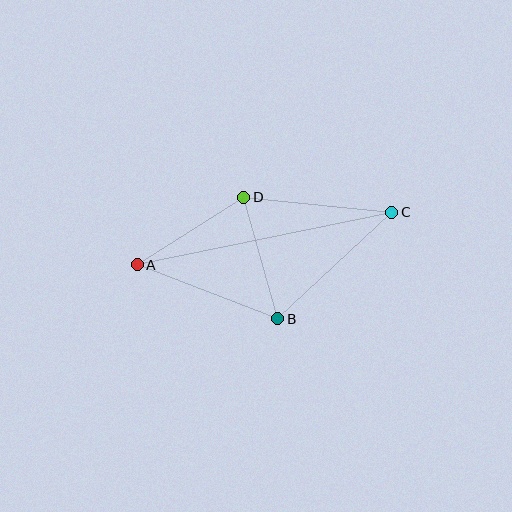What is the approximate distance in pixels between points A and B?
The distance between A and B is approximately 151 pixels.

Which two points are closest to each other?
Points A and D are closest to each other.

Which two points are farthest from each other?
Points A and C are farthest from each other.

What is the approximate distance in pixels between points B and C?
The distance between B and C is approximately 156 pixels.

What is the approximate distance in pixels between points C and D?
The distance between C and D is approximately 149 pixels.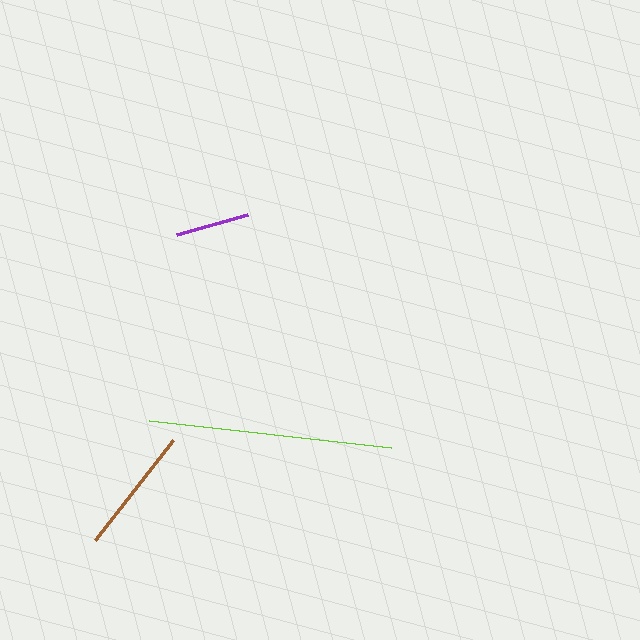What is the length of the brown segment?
The brown segment is approximately 127 pixels long.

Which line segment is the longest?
The lime line is the longest at approximately 244 pixels.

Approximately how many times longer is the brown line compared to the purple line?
The brown line is approximately 1.7 times the length of the purple line.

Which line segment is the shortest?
The purple line is the shortest at approximately 74 pixels.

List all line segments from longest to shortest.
From longest to shortest: lime, brown, purple.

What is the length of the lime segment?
The lime segment is approximately 244 pixels long.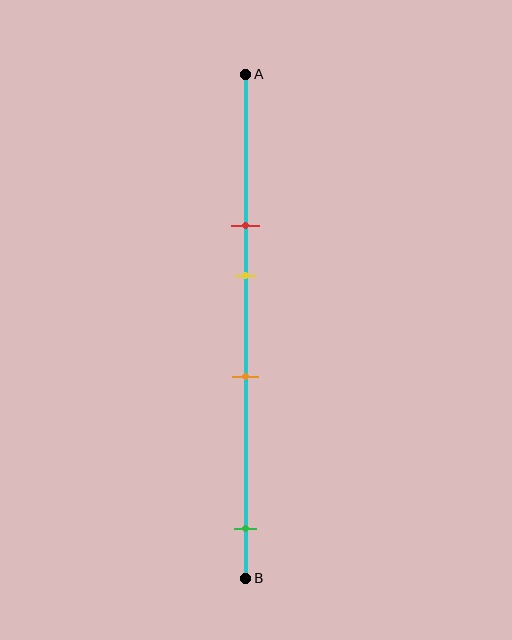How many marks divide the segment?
There are 4 marks dividing the segment.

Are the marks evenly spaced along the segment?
No, the marks are not evenly spaced.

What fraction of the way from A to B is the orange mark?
The orange mark is approximately 60% (0.6) of the way from A to B.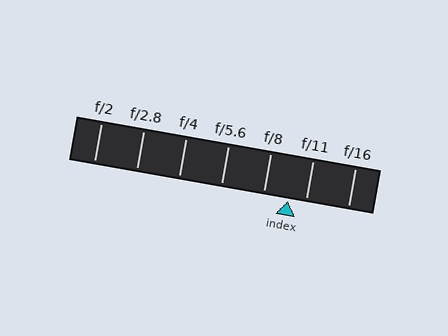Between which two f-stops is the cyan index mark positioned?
The index mark is between f/8 and f/11.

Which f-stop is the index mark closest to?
The index mark is closest to f/11.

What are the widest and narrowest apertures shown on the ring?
The widest aperture shown is f/2 and the narrowest is f/16.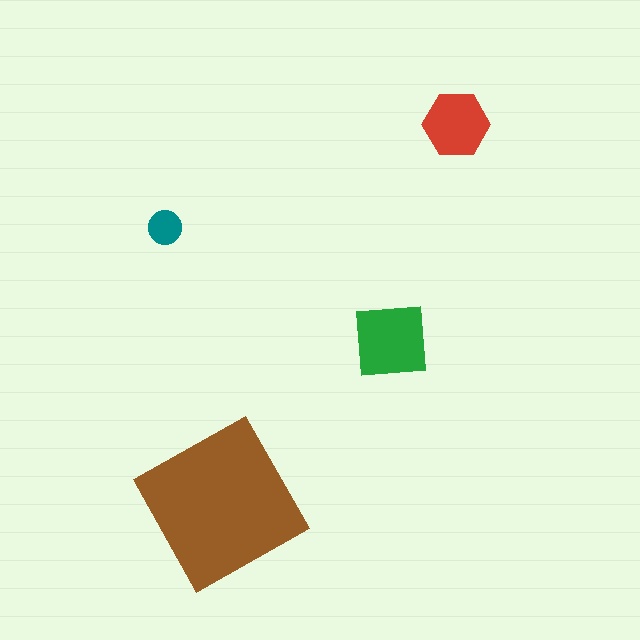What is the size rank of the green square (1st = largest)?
2nd.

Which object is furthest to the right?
The red hexagon is rightmost.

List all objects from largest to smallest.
The brown square, the green square, the red hexagon, the teal circle.